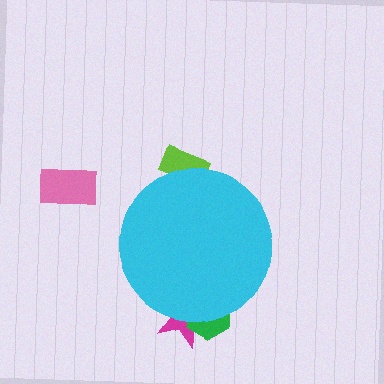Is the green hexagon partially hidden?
Yes, the green hexagon is partially hidden behind the cyan circle.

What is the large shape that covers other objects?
A cyan circle.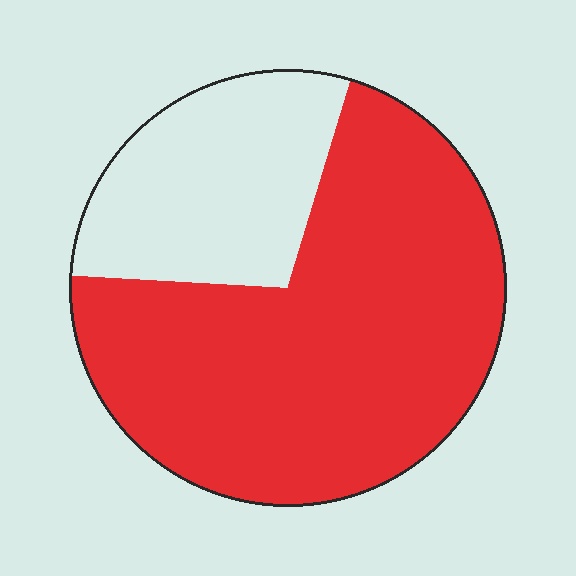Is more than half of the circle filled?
Yes.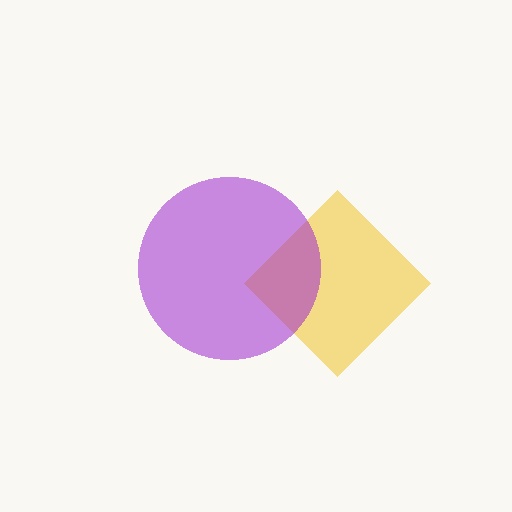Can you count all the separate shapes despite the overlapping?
Yes, there are 2 separate shapes.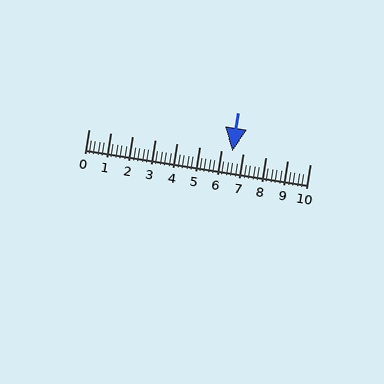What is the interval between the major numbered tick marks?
The major tick marks are spaced 1 units apart.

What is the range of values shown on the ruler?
The ruler shows values from 0 to 10.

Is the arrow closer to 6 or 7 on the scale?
The arrow is closer to 7.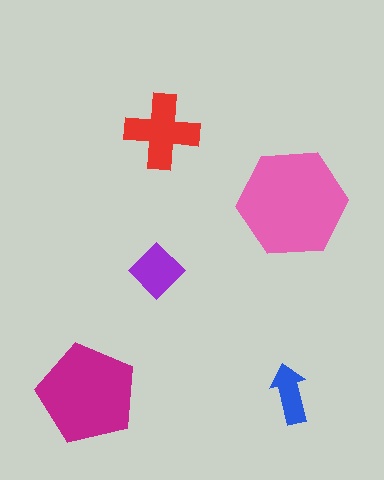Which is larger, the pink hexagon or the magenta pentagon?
The pink hexagon.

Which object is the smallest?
The blue arrow.